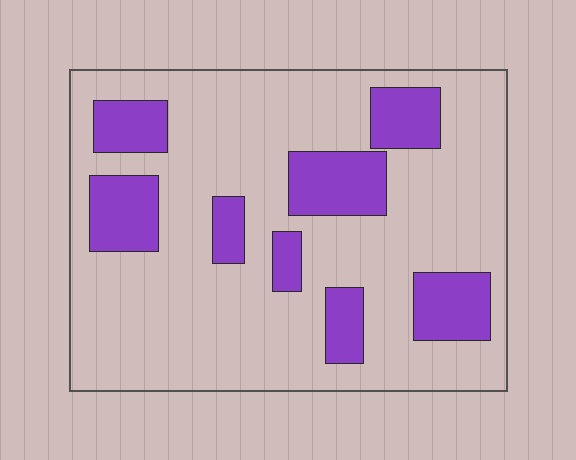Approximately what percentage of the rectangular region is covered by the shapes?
Approximately 25%.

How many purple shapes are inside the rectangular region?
8.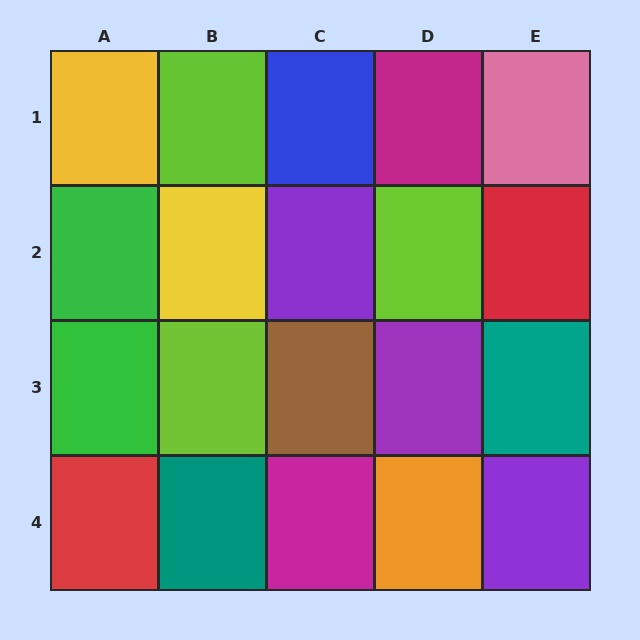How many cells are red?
2 cells are red.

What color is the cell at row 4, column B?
Teal.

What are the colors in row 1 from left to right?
Yellow, lime, blue, magenta, pink.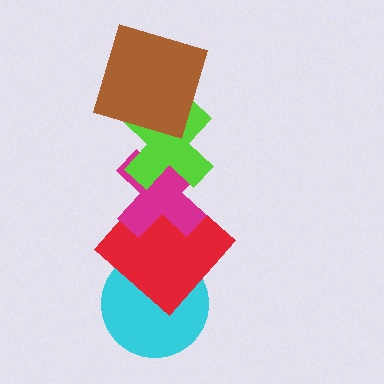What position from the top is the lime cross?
The lime cross is 2nd from the top.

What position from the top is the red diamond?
The red diamond is 4th from the top.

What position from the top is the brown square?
The brown square is 1st from the top.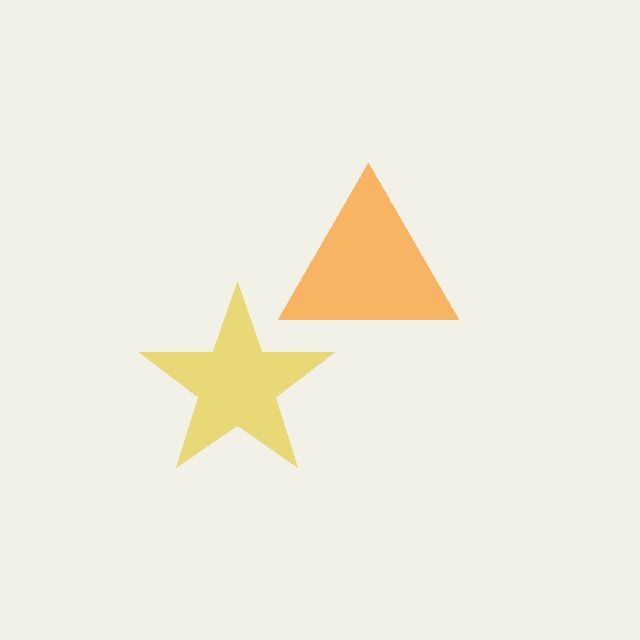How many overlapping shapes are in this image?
There are 2 overlapping shapes in the image.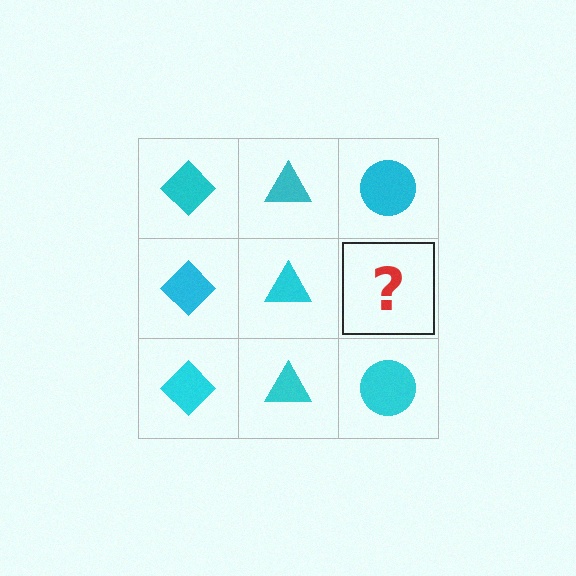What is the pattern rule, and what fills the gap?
The rule is that each column has a consistent shape. The gap should be filled with a cyan circle.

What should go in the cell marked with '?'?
The missing cell should contain a cyan circle.